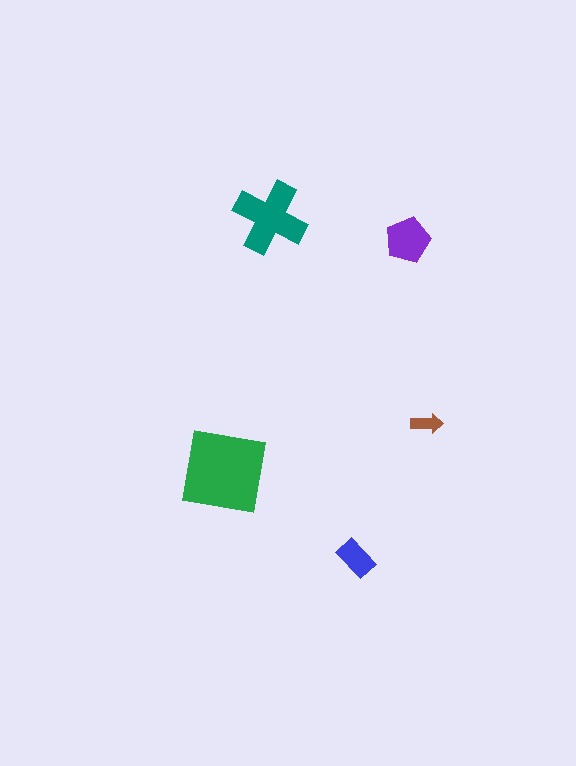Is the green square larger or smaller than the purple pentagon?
Larger.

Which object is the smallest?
The brown arrow.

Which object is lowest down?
The blue rectangle is bottommost.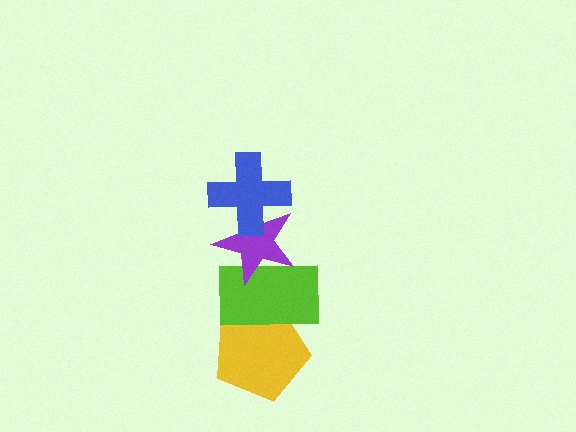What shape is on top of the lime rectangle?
The purple star is on top of the lime rectangle.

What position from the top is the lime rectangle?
The lime rectangle is 3rd from the top.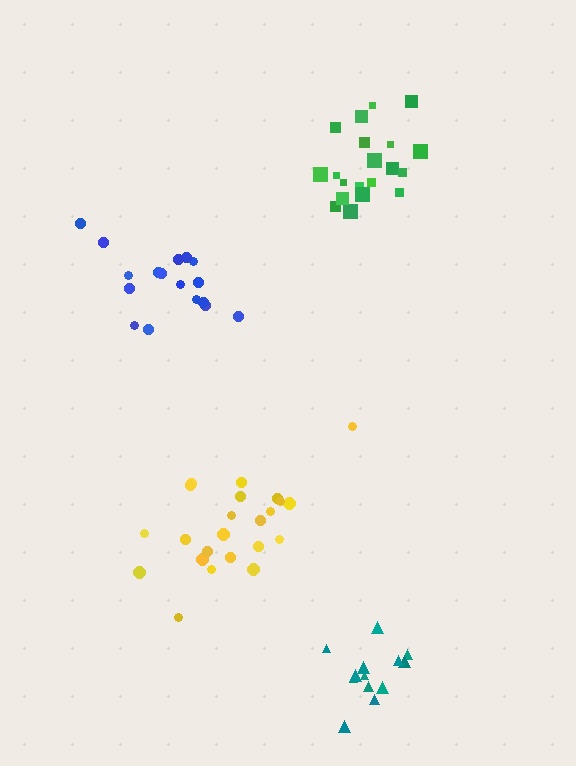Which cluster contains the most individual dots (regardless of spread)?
Yellow (23).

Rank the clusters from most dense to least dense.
teal, green, blue, yellow.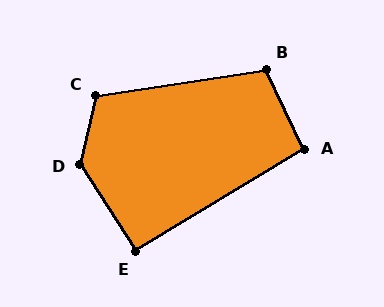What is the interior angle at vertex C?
Approximately 111 degrees (obtuse).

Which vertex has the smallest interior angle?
E, at approximately 92 degrees.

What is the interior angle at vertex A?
Approximately 96 degrees (obtuse).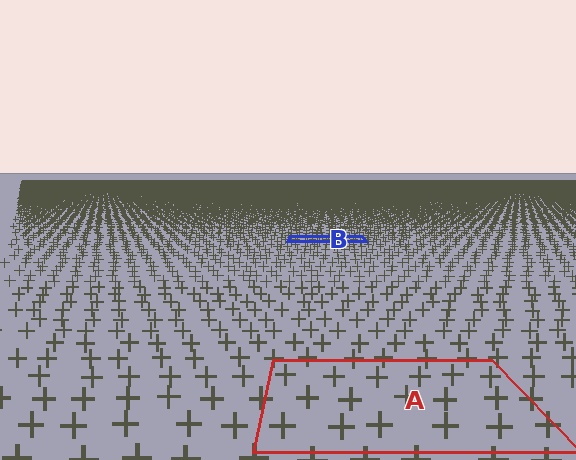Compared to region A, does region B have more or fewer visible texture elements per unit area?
Region B has more texture elements per unit area — they are packed more densely because it is farther away.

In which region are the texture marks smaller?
The texture marks are smaller in region B, because it is farther away.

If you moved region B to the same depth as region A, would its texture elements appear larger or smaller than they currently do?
They would appear larger. At a closer depth, the same texture elements are projected at a bigger on-screen size.